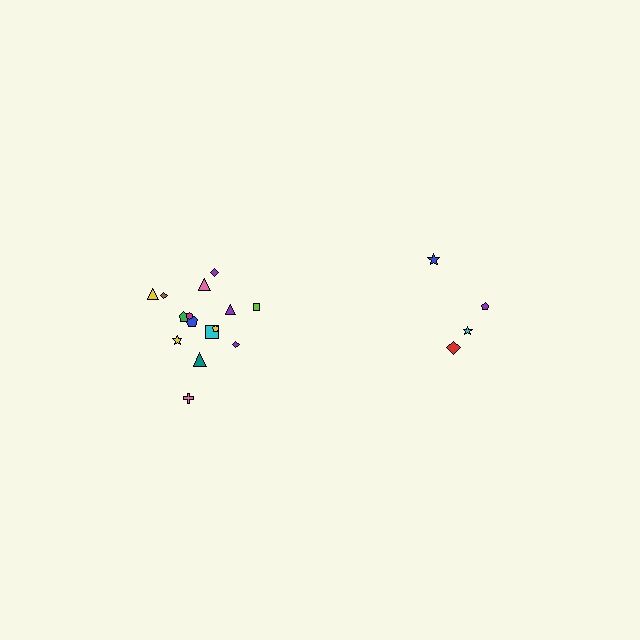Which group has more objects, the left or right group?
The left group.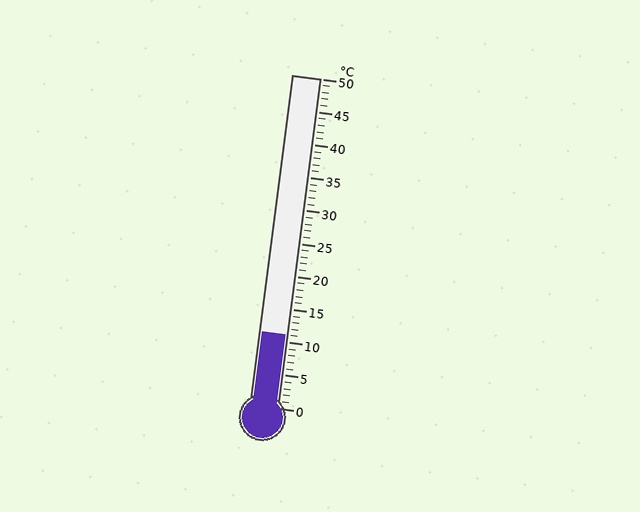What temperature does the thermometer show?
The thermometer shows approximately 11°C.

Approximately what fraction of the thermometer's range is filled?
The thermometer is filled to approximately 20% of its range.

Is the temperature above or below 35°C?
The temperature is below 35°C.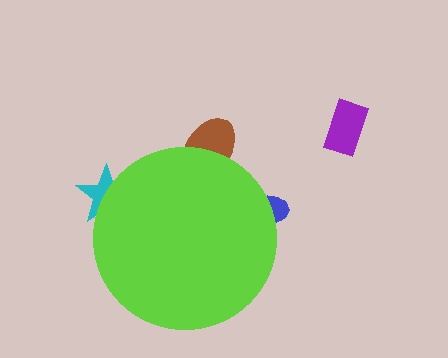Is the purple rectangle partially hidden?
No, the purple rectangle is fully visible.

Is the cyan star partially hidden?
Yes, the cyan star is partially hidden behind the lime circle.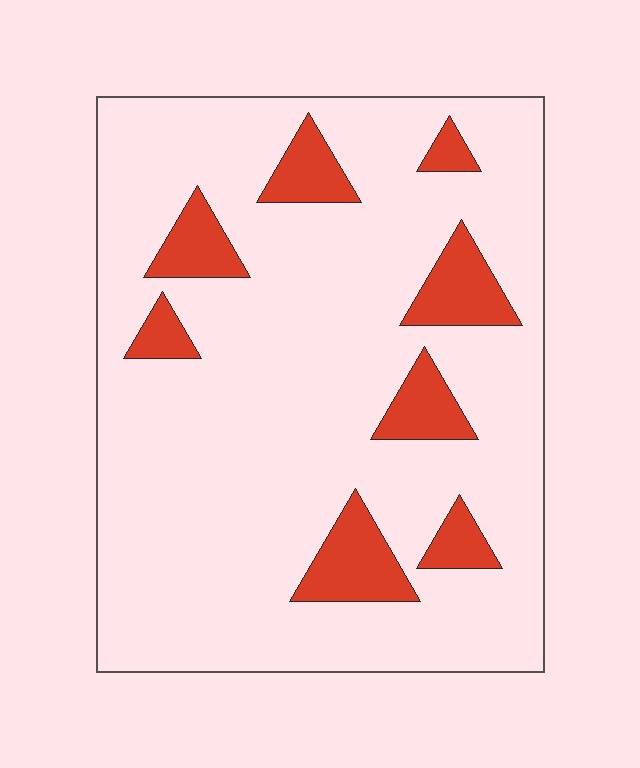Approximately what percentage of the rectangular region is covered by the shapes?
Approximately 15%.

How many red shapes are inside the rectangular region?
8.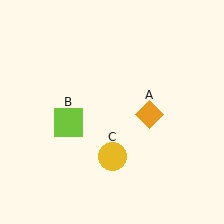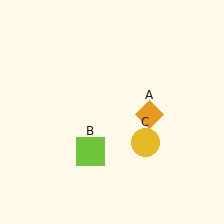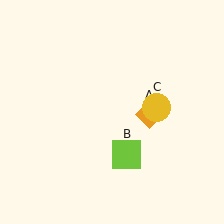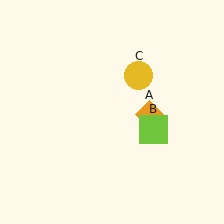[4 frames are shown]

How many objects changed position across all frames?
2 objects changed position: lime square (object B), yellow circle (object C).